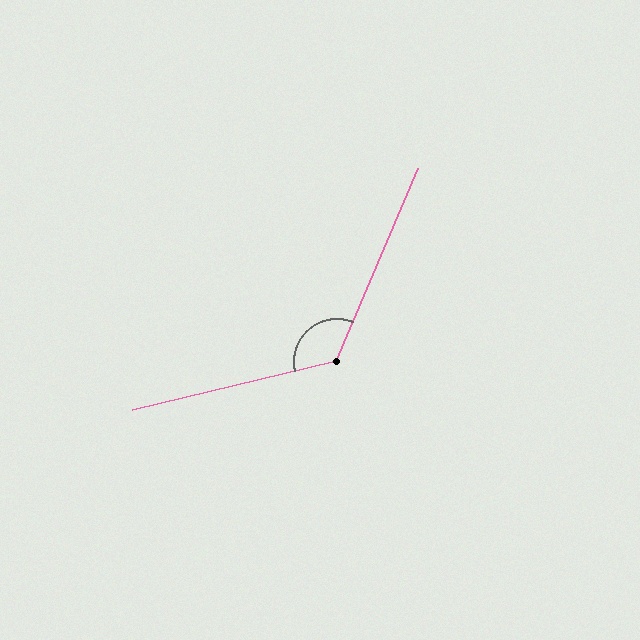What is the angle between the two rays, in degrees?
Approximately 126 degrees.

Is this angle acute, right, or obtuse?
It is obtuse.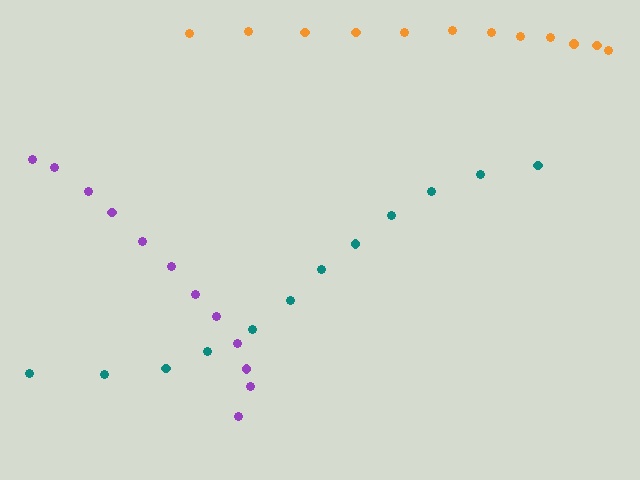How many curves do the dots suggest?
There are 3 distinct paths.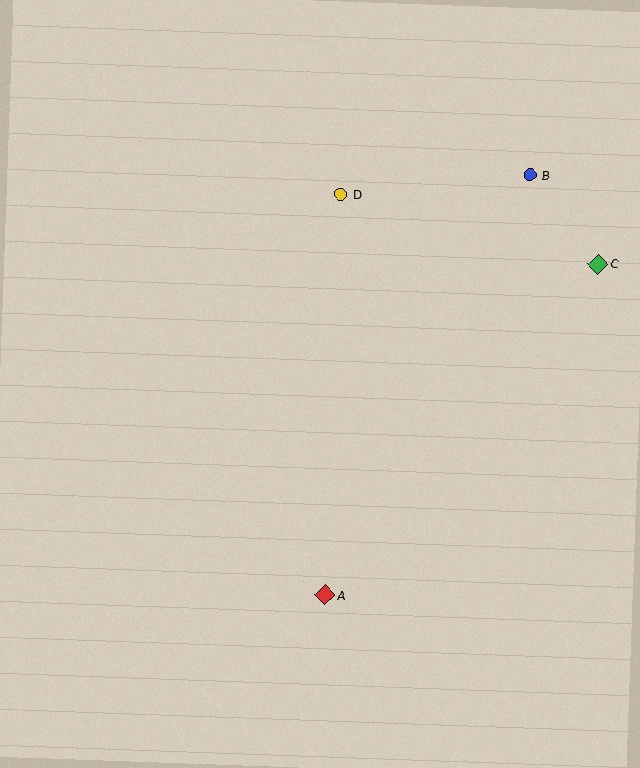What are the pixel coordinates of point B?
Point B is at (530, 175).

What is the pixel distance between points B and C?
The distance between B and C is 112 pixels.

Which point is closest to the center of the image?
Point D at (340, 194) is closest to the center.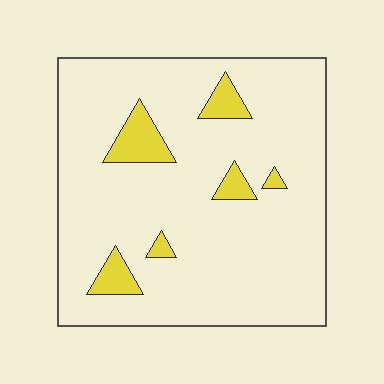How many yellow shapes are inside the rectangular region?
6.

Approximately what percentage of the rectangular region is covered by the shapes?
Approximately 10%.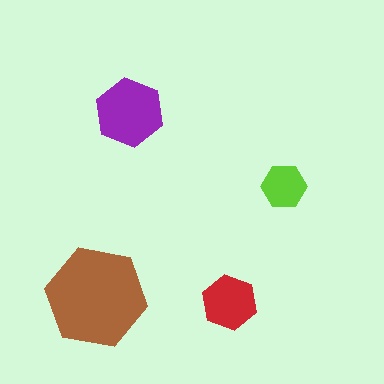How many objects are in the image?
There are 4 objects in the image.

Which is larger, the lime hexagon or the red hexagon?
The red one.